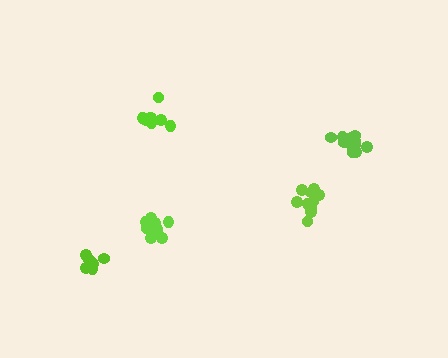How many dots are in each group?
Group 1: 9 dots, Group 2: 10 dots, Group 3: 9 dots, Group 4: 7 dots, Group 5: 12 dots (47 total).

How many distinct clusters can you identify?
There are 5 distinct clusters.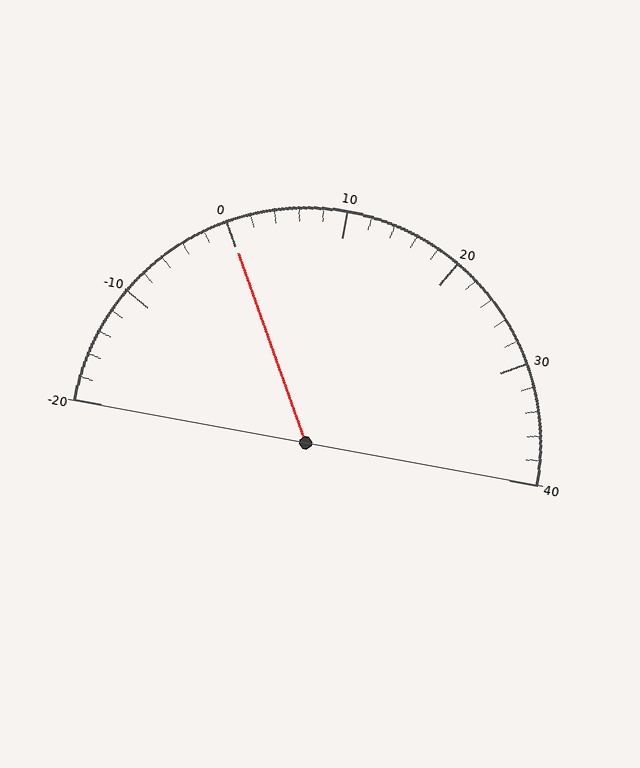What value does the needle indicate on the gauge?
The needle indicates approximately 0.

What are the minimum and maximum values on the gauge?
The gauge ranges from -20 to 40.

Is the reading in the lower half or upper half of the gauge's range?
The reading is in the lower half of the range (-20 to 40).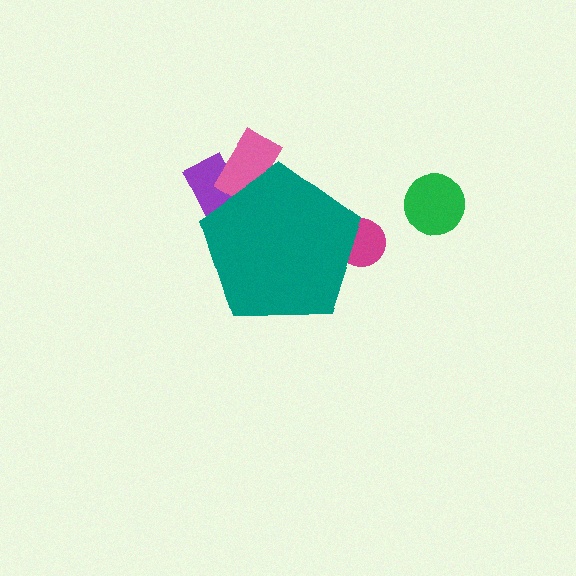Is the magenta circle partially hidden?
Yes, the magenta circle is partially hidden behind the teal pentagon.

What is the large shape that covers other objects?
A teal pentagon.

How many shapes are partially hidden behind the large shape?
3 shapes are partially hidden.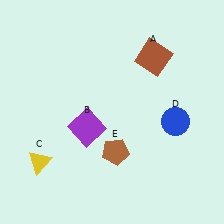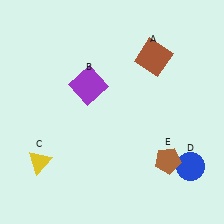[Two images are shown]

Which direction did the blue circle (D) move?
The blue circle (D) moved down.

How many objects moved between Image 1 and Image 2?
3 objects moved between the two images.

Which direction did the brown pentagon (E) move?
The brown pentagon (E) moved right.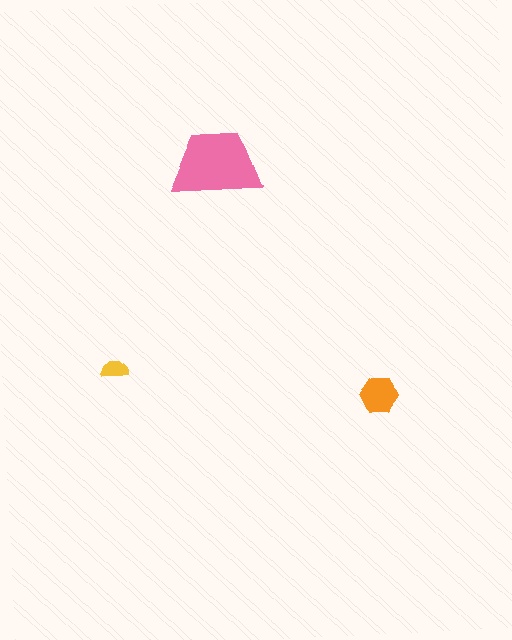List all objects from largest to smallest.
The pink trapezoid, the orange hexagon, the yellow semicircle.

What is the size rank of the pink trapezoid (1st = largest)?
1st.